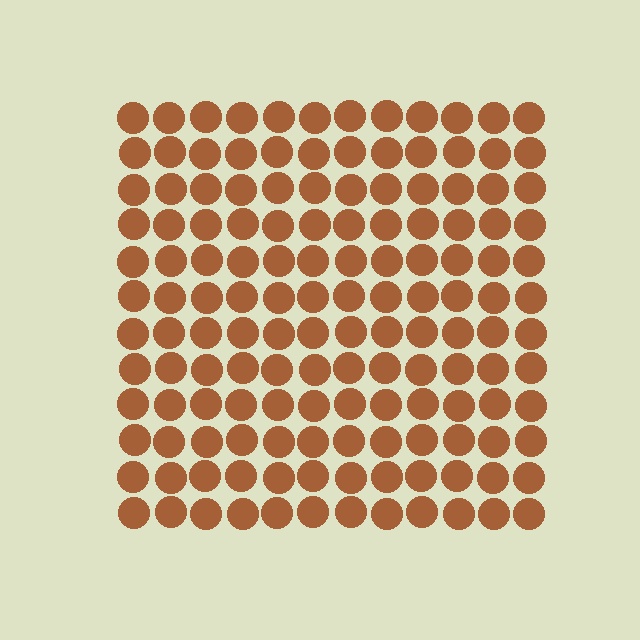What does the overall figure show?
The overall figure shows a square.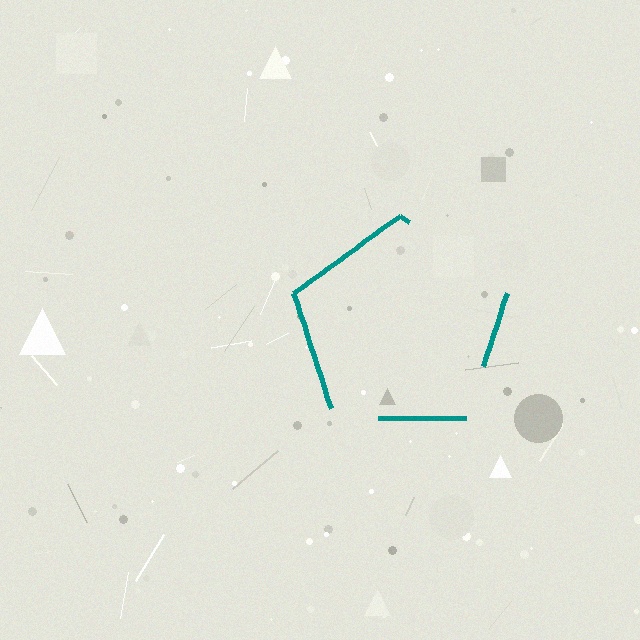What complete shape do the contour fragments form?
The contour fragments form a pentagon.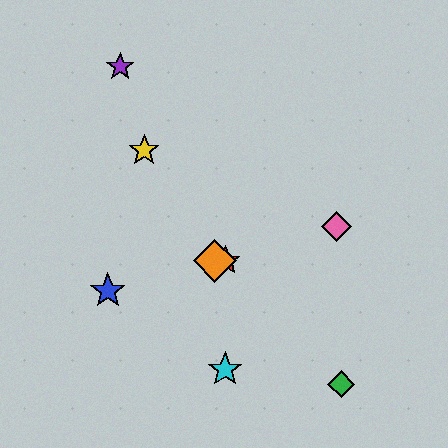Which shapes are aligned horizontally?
The red star, the orange diamond are aligned horizontally.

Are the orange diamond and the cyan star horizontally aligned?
No, the orange diamond is at y≈261 and the cyan star is at y≈369.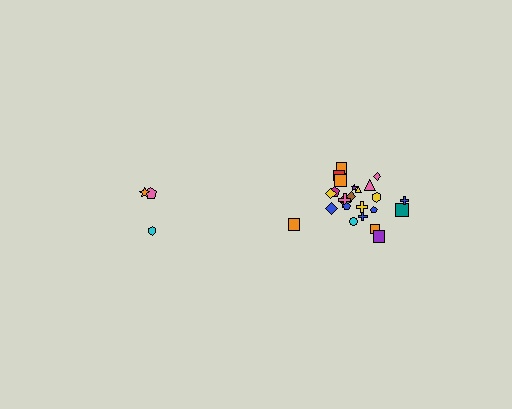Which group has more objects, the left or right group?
The right group.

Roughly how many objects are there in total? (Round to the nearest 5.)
Roughly 30 objects in total.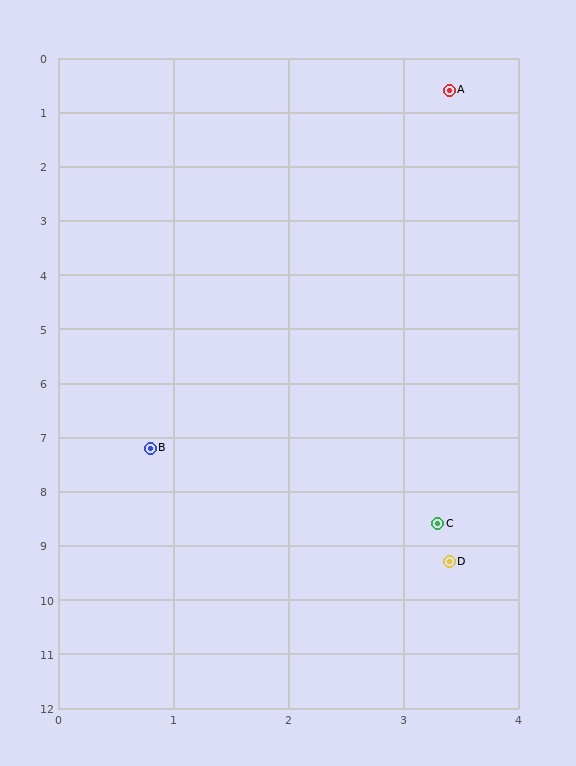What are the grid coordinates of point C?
Point C is at approximately (3.3, 8.6).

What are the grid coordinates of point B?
Point B is at approximately (0.8, 7.2).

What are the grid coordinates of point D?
Point D is at approximately (3.4, 9.3).